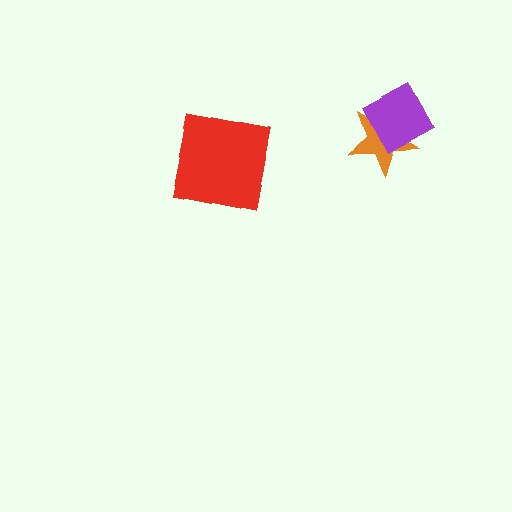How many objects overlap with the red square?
0 objects overlap with the red square.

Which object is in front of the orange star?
The purple diamond is in front of the orange star.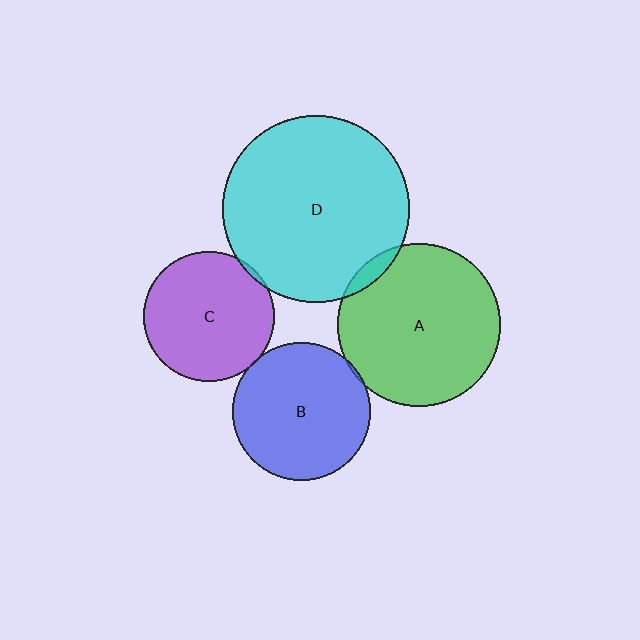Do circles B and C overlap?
Yes.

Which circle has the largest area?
Circle D (cyan).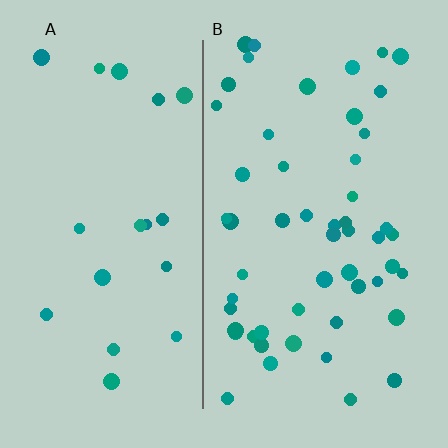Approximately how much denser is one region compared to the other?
Approximately 2.7× — region B over region A.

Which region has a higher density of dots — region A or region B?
B (the right).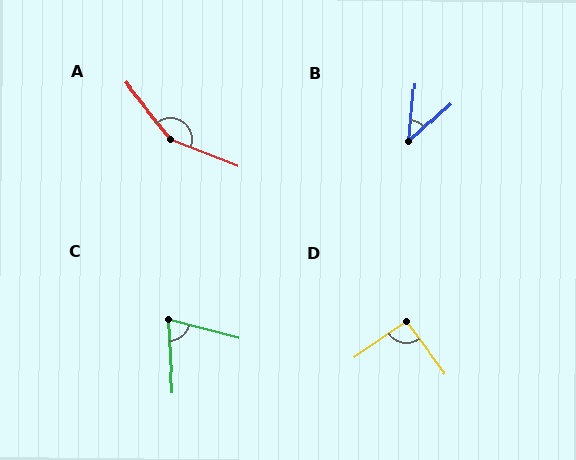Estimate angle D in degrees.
Approximately 92 degrees.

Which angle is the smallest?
B, at approximately 43 degrees.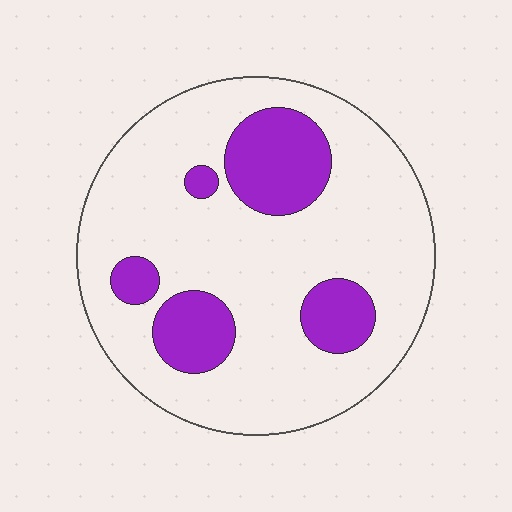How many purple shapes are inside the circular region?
5.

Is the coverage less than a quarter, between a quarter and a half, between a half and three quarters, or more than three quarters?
Less than a quarter.